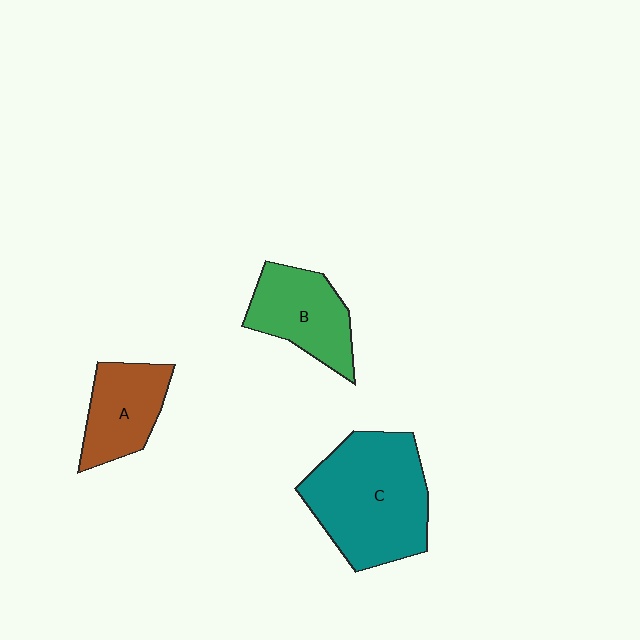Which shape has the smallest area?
Shape A (brown).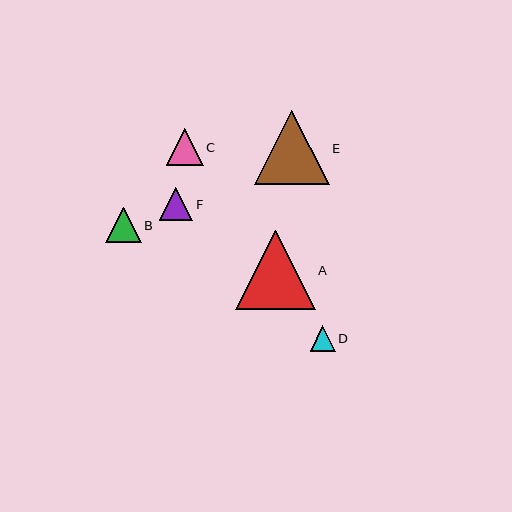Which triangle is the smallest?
Triangle D is the smallest with a size of approximately 25 pixels.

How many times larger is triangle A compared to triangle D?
Triangle A is approximately 3.2 times the size of triangle D.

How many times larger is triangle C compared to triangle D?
Triangle C is approximately 1.5 times the size of triangle D.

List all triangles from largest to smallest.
From largest to smallest: A, E, C, B, F, D.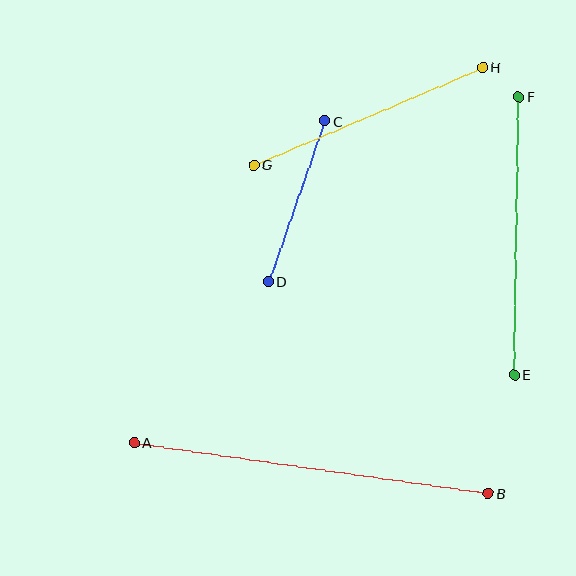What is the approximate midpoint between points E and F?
The midpoint is at approximately (517, 236) pixels.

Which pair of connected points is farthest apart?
Points A and B are farthest apart.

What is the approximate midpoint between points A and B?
The midpoint is at approximately (312, 468) pixels.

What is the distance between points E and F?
The distance is approximately 278 pixels.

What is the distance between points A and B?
The distance is approximately 358 pixels.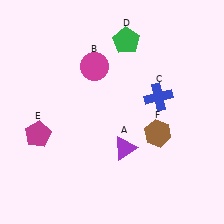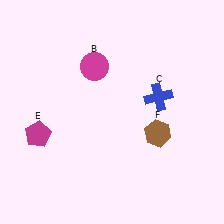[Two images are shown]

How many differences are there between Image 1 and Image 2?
There are 2 differences between the two images.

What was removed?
The purple triangle (A), the green pentagon (D) were removed in Image 2.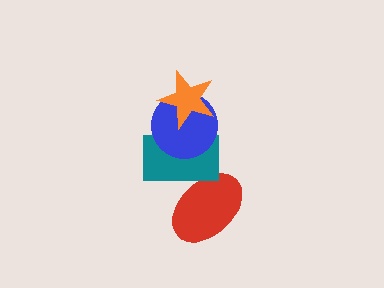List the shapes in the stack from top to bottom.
From top to bottom: the orange star, the blue circle, the teal rectangle, the red ellipse.